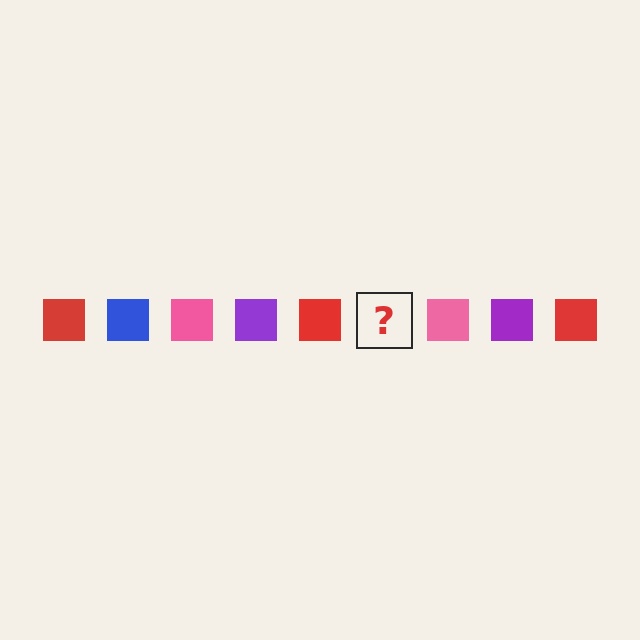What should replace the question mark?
The question mark should be replaced with a blue square.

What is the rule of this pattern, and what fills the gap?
The rule is that the pattern cycles through red, blue, pink, purple squares. The gap should be filled with a blue square.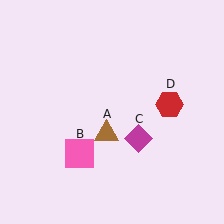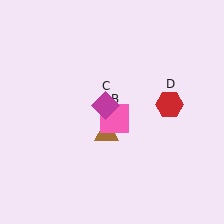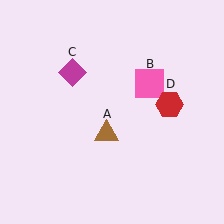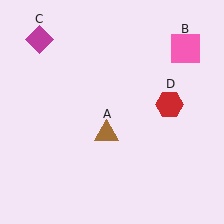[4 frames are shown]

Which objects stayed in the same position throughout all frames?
Brown triangle (object A) and red hexagon (object D) remained stationary.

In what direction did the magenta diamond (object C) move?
The magenta diamond (object C) moved up and to the left.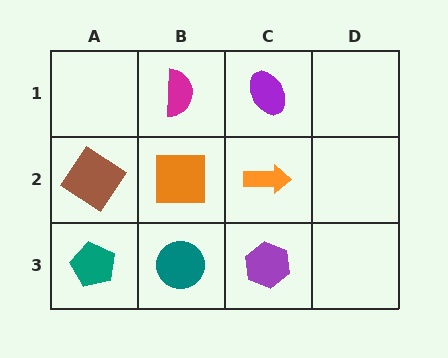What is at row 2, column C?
An orange arrow.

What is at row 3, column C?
A purple hexagon.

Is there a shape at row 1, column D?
No, that cell is empty.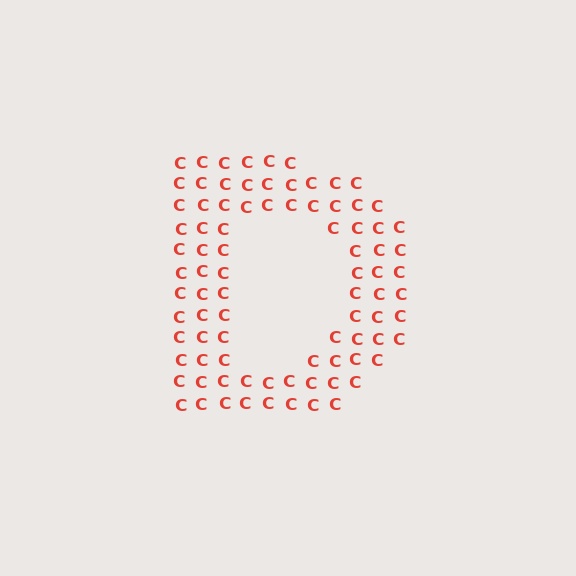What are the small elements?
The small elements are letter C's.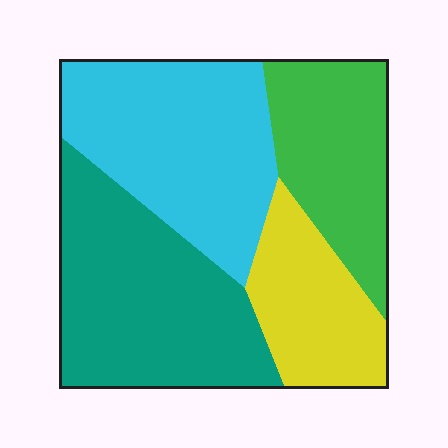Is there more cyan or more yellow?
Cyan.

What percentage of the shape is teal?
Teal takes up about one third (1/3) of the shape.